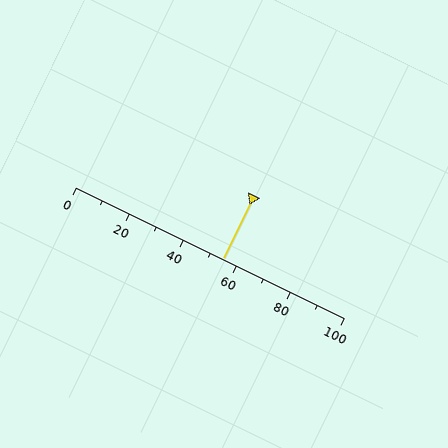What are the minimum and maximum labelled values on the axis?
The axis runs from 0 to 100.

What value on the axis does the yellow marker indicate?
The marker indicates approximately 55.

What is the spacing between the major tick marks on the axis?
The major ticks are spaced 20 apart.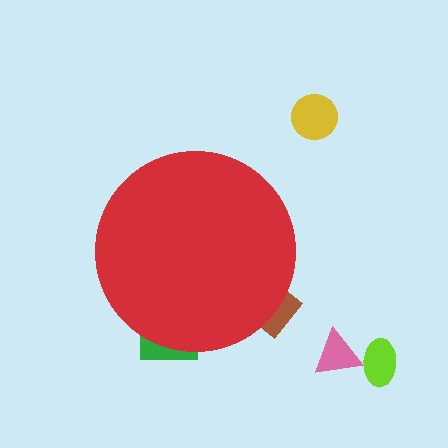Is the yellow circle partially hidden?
No, the yellow circle is fully visible.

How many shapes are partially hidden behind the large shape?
2 shapes are partially hidden.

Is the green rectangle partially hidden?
Yes, the green rectangle is partially hidden behind the red circle.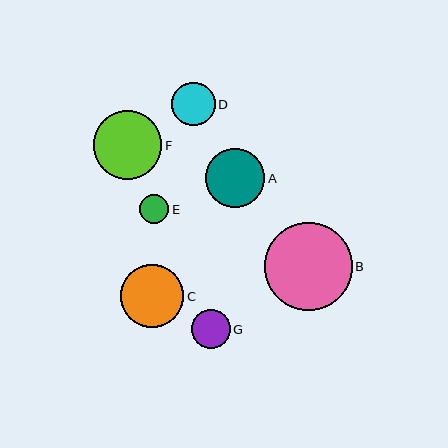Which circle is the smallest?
Circle E is the smallest with a size of approximately 29 pixels.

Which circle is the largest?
Circle B is the largest with a size of approximately 88 pixels.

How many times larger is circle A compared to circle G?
Circle A is approximately 1.5 times the size of circle G.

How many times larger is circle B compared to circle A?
Circle B is approximately 1.5 times the size of circle A.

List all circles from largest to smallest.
From largest to smallest: B, F, C, A, D, G, E.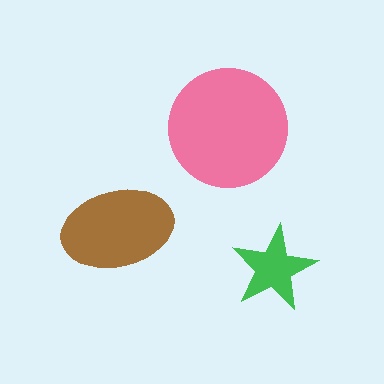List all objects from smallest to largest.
The green star, the brown ellipse, the pink circle.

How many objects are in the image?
There are 3 objects in the image.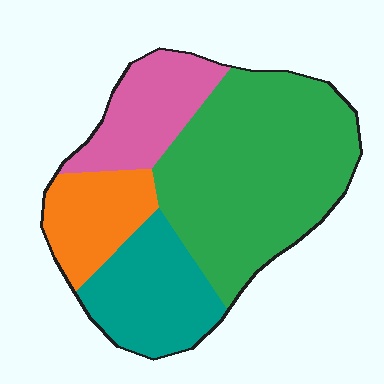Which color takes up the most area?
Green, at roughly 50%.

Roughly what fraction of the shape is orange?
Orange covers about 15% of the shape.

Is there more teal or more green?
Green.